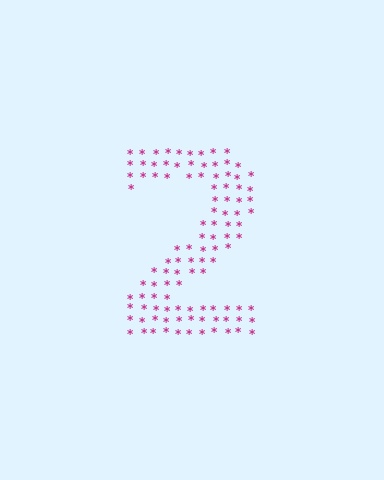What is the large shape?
The large shape is the digit 2.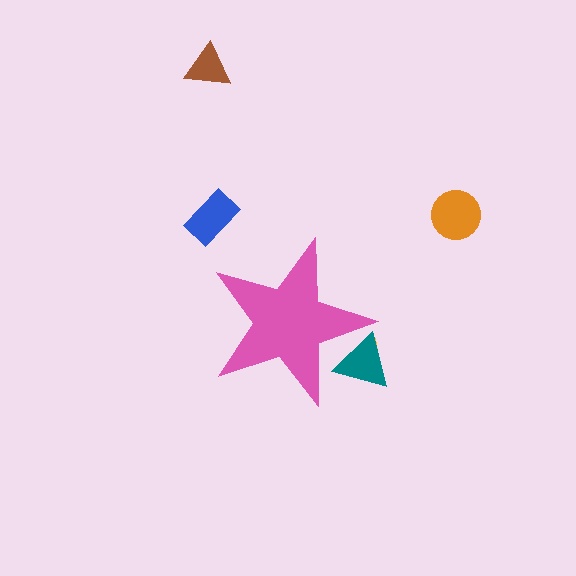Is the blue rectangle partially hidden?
No, the blue rectangle is fully visible.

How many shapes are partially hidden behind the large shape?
2 shapes are partially hidden.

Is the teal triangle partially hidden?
Yes, the teal triangle is partially hidden behind the pink star.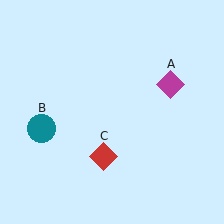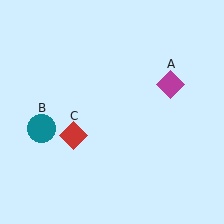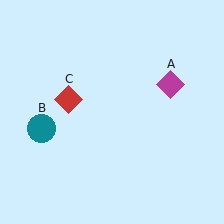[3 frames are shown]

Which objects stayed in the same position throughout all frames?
Magenta diamond (object A) and teal circle (object B) remained stationary.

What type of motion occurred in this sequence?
The red diamond (object C) rotated clockwise around the center of the scene.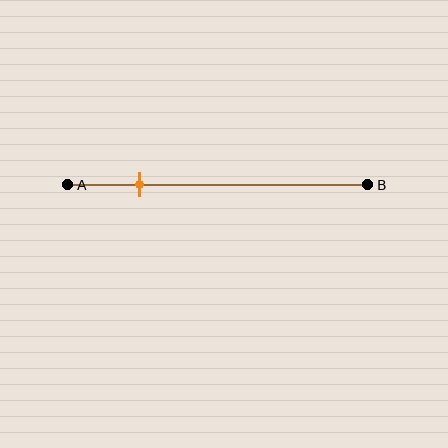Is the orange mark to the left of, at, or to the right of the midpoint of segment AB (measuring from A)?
The orange mark is to the left of the midpoint of segment AB.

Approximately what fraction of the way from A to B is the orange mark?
The orange mark is approximately 25% of the way from A to B.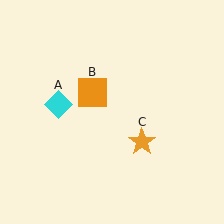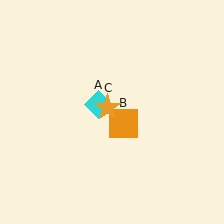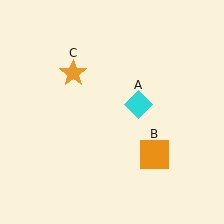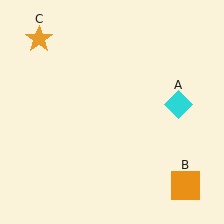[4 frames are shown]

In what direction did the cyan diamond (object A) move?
The cyan diamond (object A) moved right.